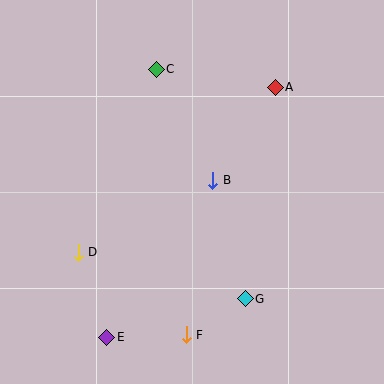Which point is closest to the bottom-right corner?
Point G is closest to the bottom-right corner.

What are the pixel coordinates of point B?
Point B is at (213, 180).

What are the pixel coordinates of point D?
Point D is at (78, 252).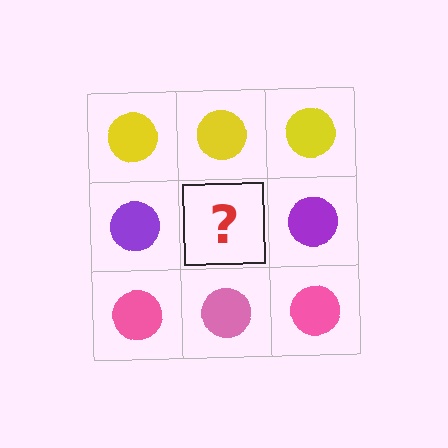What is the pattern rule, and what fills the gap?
The rule is that each row has a consistent color. The gap should be filled with a purple circle.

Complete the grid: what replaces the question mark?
The question mark should be replaced with a purple circle.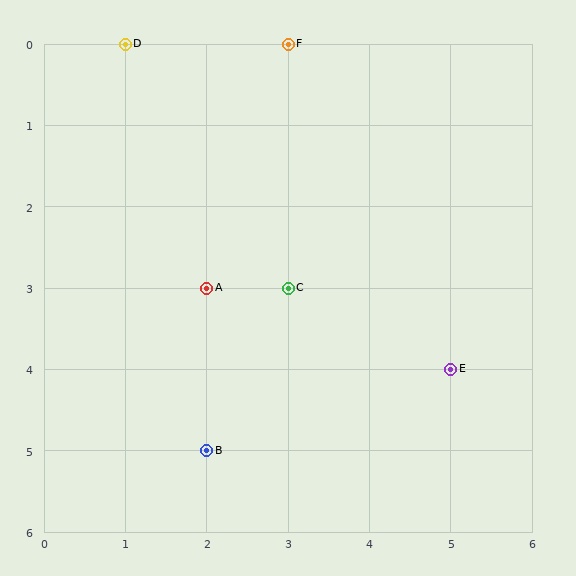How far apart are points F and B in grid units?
Points F and B are 1 column and 5 rows apart (about 5.1 grid units diagonally).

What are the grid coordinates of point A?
Point A is at grid coordinates (2, 3).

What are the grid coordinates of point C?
Point C is at grid coordinates (3, 3).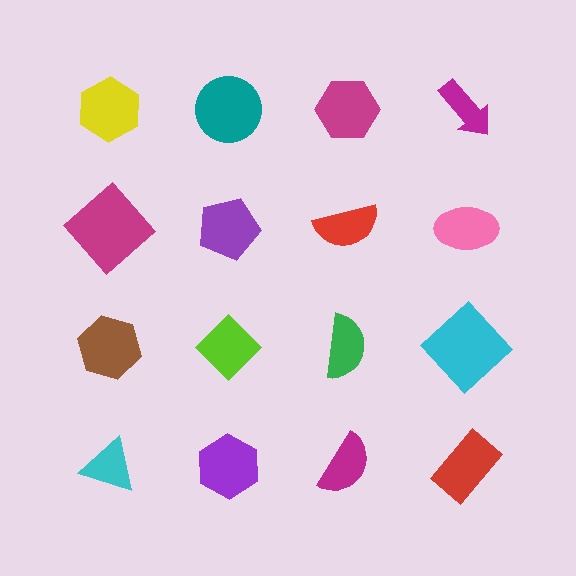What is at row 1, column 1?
A yellow hexagon.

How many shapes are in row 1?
4 shapes.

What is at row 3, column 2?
A lime diamond.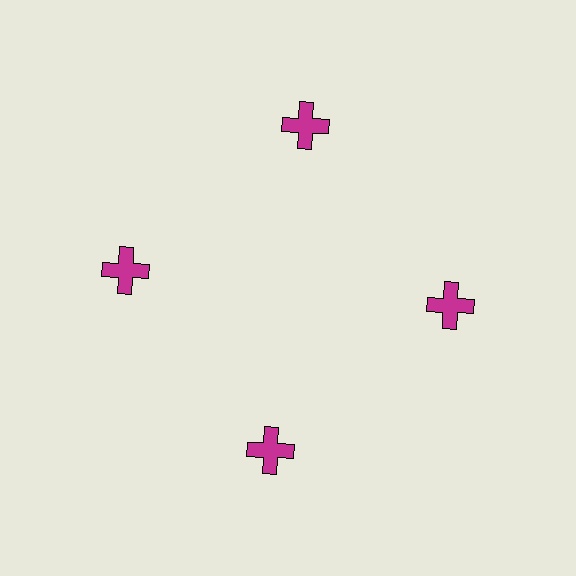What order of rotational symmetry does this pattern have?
This pattern has 4-fold rotational symmetry.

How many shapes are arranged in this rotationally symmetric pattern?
There are 4 shapes, arranged in 4 groups of 1.